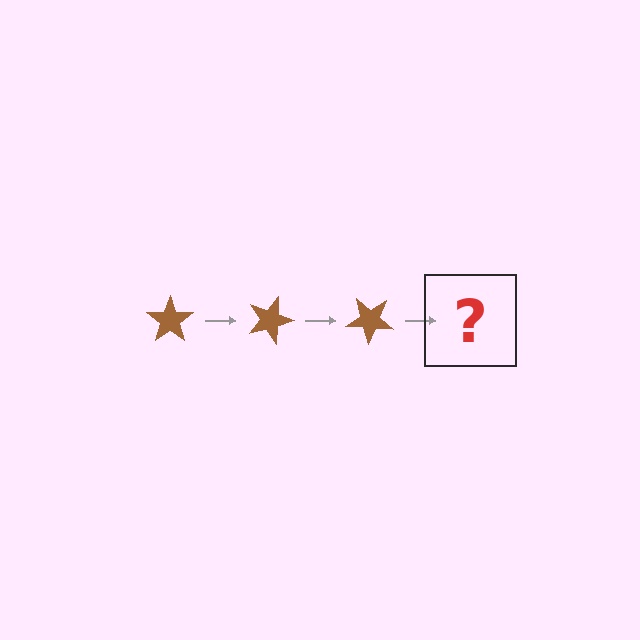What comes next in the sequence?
The next element should be a brown star rotated 60 degrees.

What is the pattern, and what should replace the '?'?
The pattern is that the star rotates 20 degrees each step. The '?' should be a brown star rotated 60 degrees.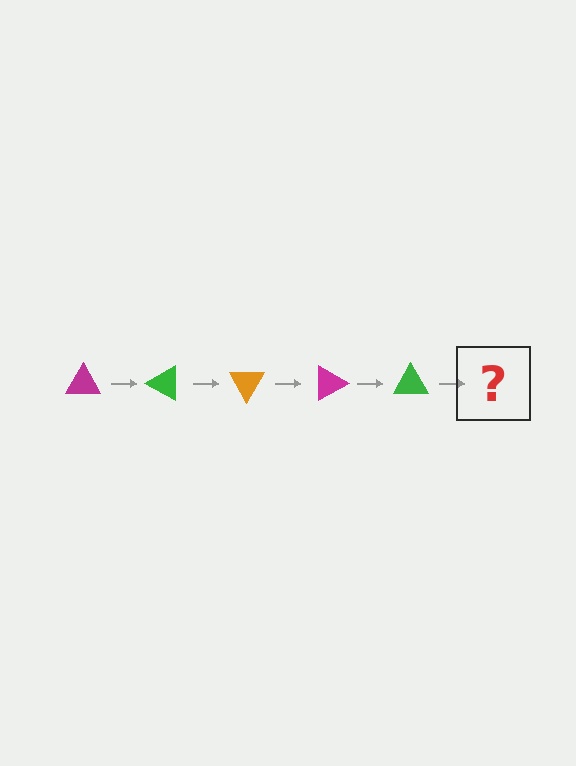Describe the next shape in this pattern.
It should be an orange triangle, rotated 150 degrees from the start.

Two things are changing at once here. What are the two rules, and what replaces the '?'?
The two rules are that it rotates 30 degrees each step and the color cycles through magenta, green, and orange. The '?' should be an orange triangle, rotated 150 degrees from the start.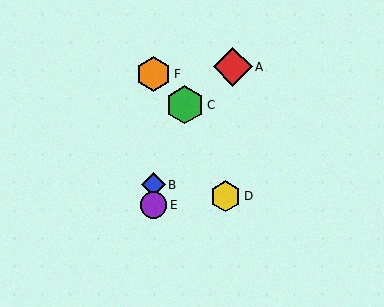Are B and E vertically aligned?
Yes, both are at x≈154.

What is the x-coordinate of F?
Object F is at x≈154.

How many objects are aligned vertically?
3 objects (B, E, F) are aligned vertically.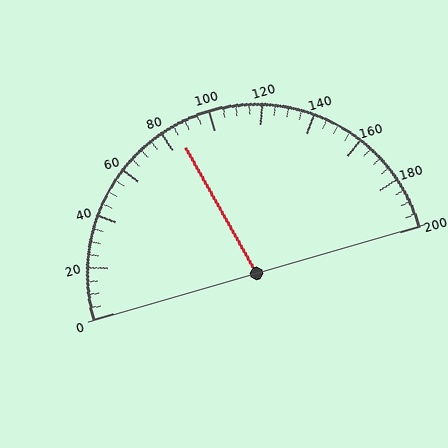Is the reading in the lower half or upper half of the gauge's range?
The reading is in the lower half of the range (0 to 200).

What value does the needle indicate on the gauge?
The needle indicates approximately 85.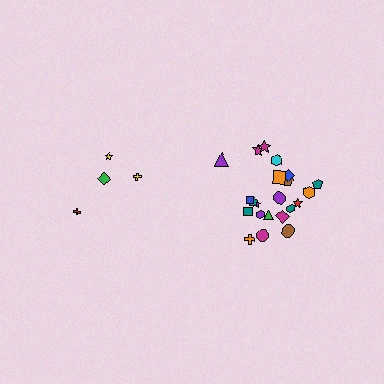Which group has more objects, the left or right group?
The right group.